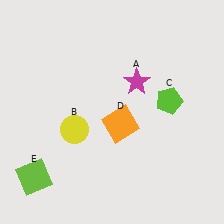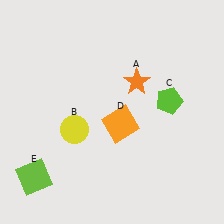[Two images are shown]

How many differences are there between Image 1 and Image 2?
There is 1 difference between the two images.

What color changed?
The star (A) changed from magenta in Image 1 to orange in Image 2.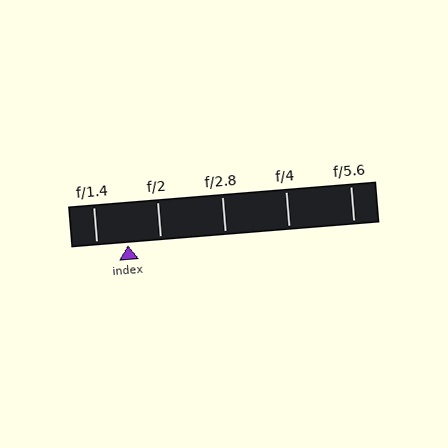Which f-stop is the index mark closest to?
The index mark is closest to f/1.4.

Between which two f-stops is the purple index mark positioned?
The index mark is between f/1.4 and f/2.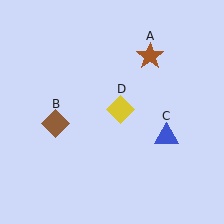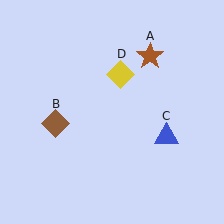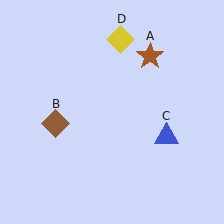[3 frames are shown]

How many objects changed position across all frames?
1 object changed position: yellow diamond (object D).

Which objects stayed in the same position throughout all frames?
Brown star (object A) and brown diamond (object B) and blue triangle (object C) remained stationary.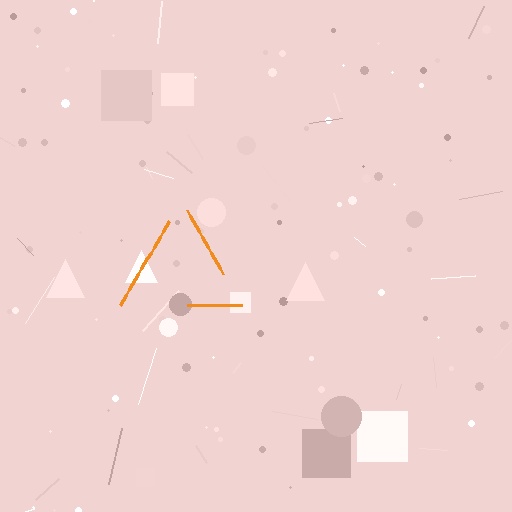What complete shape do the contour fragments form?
The contour fragments form a triangle.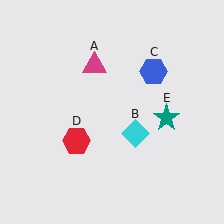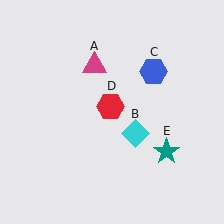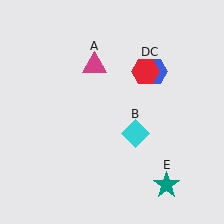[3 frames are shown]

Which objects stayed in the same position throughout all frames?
Magenta triangle (object A) and cyan diamond (object B) and blue hexagon (object C) remained stationary.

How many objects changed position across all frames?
2 objects changed position: red hexagon (object D), teal star (object E).